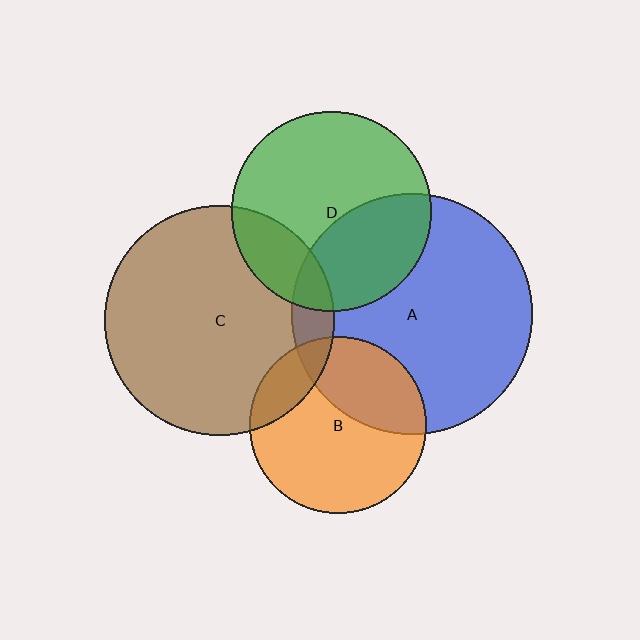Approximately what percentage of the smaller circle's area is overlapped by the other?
Approximately 15%.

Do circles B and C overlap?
Yes.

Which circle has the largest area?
Circle A (blue).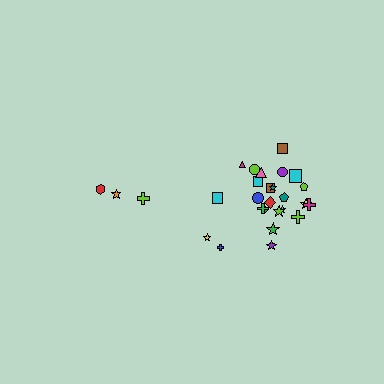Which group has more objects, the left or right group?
The right group.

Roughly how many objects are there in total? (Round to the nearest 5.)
Roughly 30 objects in total.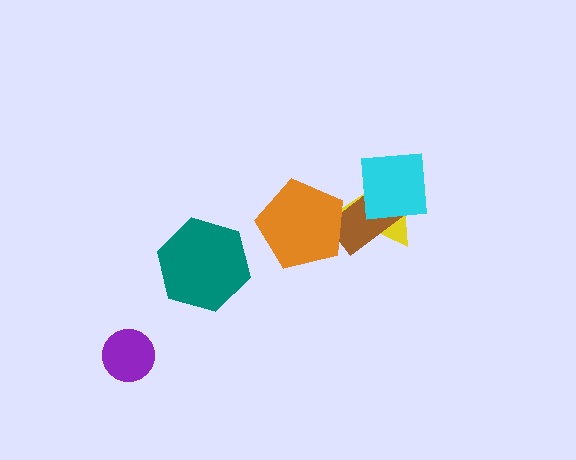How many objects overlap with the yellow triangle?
3 objects overlap with the yellow triangle.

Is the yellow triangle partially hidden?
Yes, it is partially covered by another shape.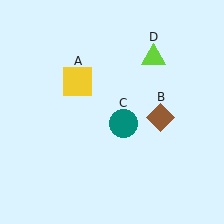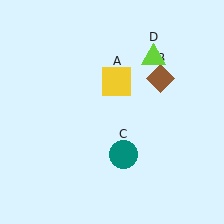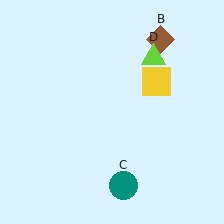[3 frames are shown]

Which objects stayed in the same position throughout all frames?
Lime triangle (object D) remained stationary.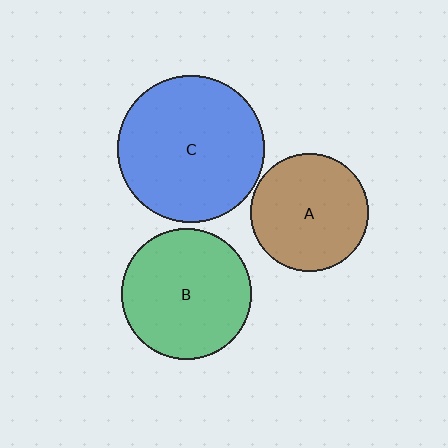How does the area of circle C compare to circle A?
Approximately 1.6 times.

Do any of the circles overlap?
No, none of the circles overlap.